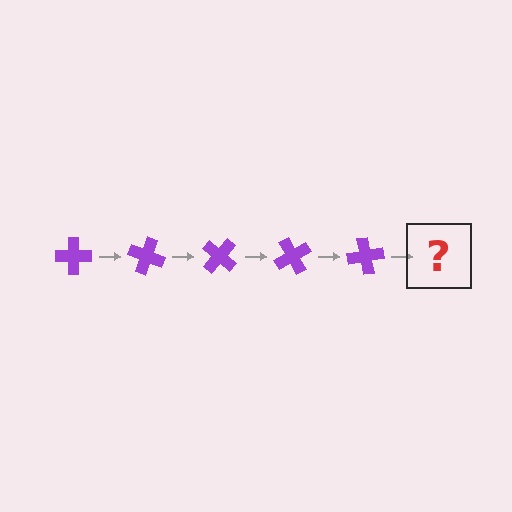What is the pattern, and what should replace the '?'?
The pattern is that the cross rotates 20 degrees each step. The '?' should be a purple cross rotated 100 degrees.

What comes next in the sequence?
The next element should be a purple cross rotated 100 degrees.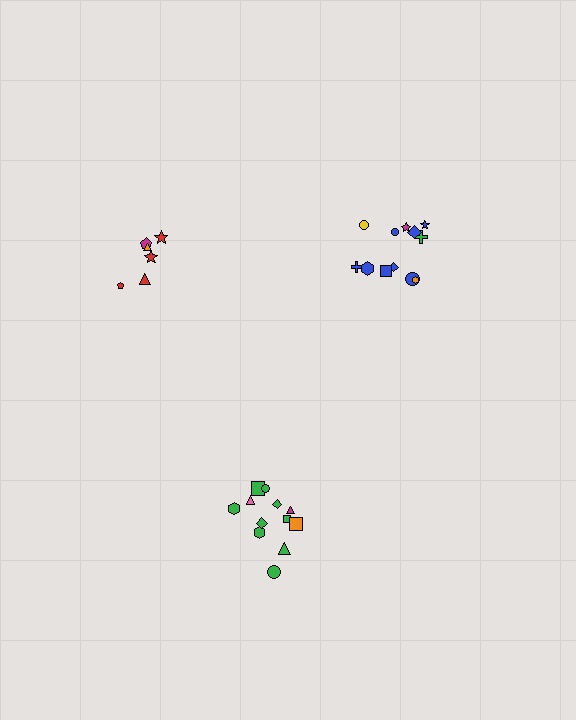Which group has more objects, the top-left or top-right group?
The top-right group.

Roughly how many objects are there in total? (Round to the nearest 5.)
Roughly 30 objects in total.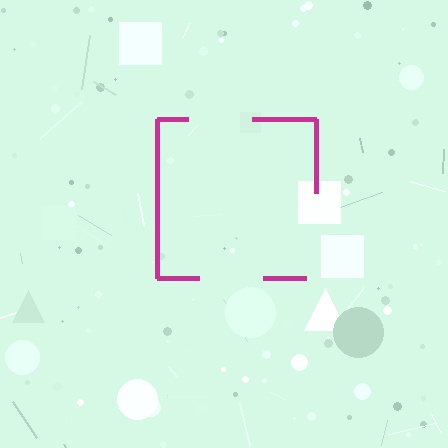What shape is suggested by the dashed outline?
The dashed outline suggests a square.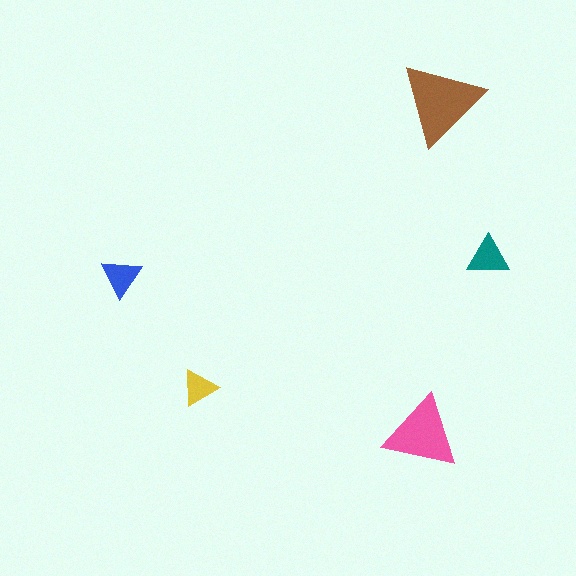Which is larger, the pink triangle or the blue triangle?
The pink one.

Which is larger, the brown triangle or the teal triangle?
The brown one.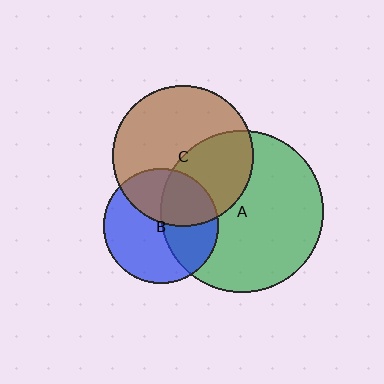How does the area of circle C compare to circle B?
Approximately 1.5 times.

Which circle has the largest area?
Circle A (green).